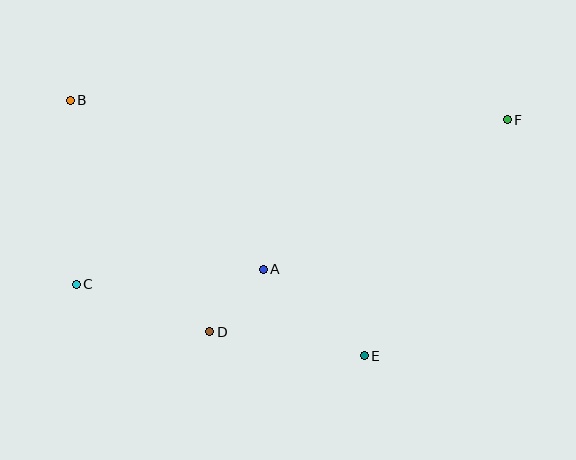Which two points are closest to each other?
Points A and D are closest to each other.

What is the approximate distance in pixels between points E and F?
The distance between E and F is approximately 276 pixels.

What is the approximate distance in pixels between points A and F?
The distance between A and F is approximately 286 pixels.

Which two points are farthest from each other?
Points C and F are farthest from each other.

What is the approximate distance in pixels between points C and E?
The distance between C and E is approximately 297 pixels.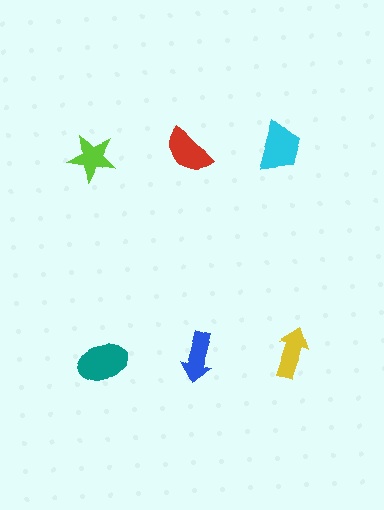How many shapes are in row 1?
3 shapes.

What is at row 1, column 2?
A red semicircle.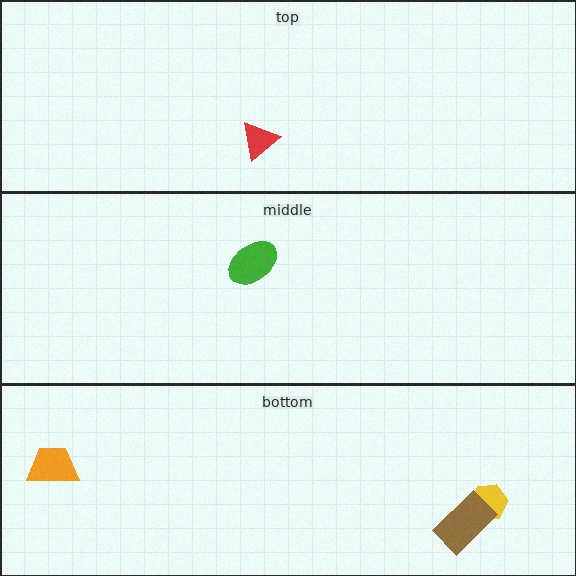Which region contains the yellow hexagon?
The bottom region.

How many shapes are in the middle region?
1.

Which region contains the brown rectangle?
The bottom region.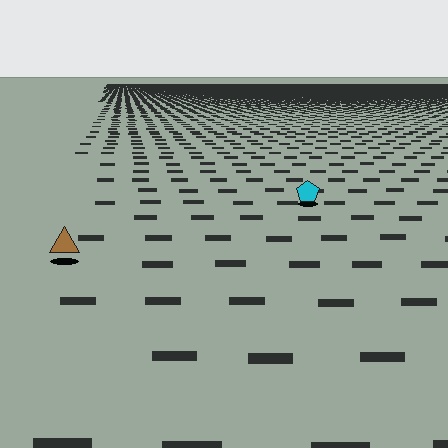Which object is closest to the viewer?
The brown triangle is closest. The texture marks near it are larger and more spread out.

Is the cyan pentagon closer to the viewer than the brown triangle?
No. The brown triangle is closer — you can tell from the texture gradient: the ground texture is coarser near it.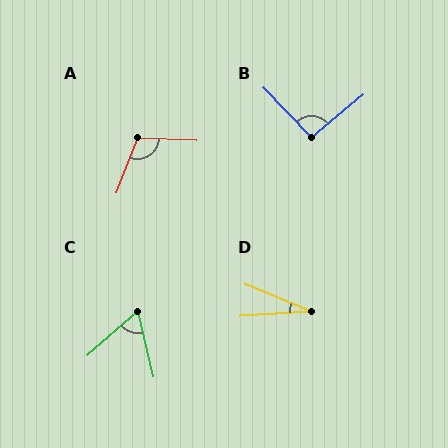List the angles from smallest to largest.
D (25°), C (62°), B (94°), A (109°).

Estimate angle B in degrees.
Approximately 94 degrees.